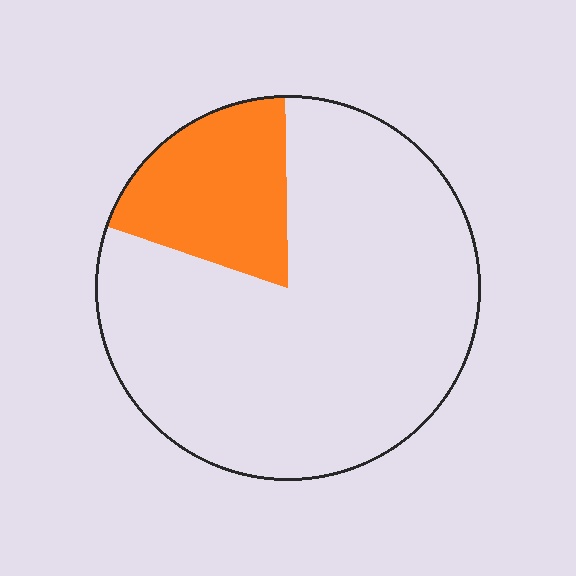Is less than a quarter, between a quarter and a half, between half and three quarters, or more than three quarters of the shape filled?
Less than a quarter.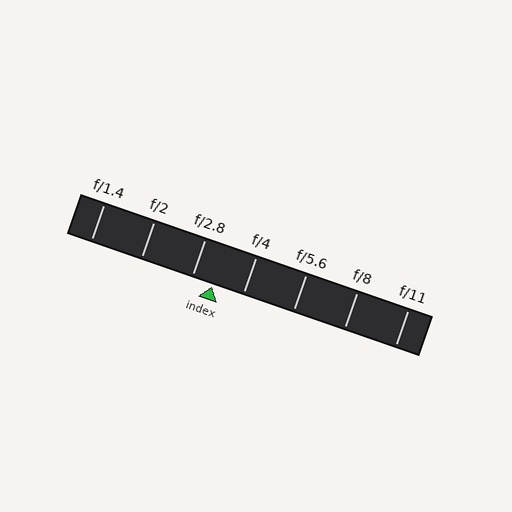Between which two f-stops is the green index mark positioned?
The index mark is between f/2.8 and f/4.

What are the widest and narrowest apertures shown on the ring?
The widest aperture shown is f/1.4 and the narrowest is f/11.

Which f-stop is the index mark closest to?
The index mark is closest to f/2.8.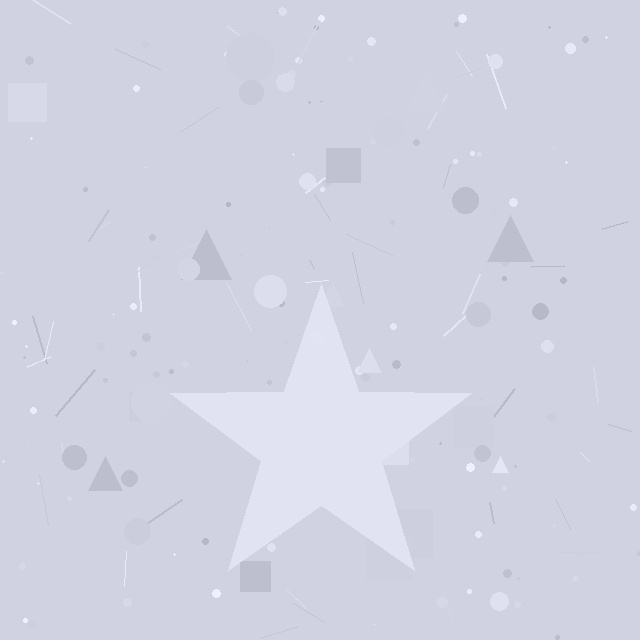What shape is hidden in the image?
A star is hidden in the image.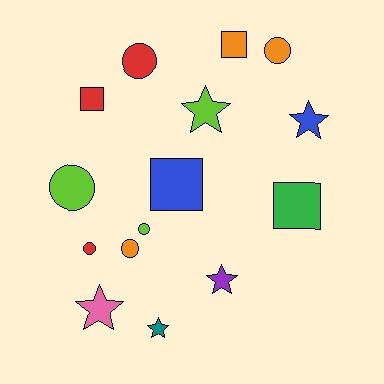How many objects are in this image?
There are 15 objects.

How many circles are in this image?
There are 6 circles.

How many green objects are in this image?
There is 1 green object.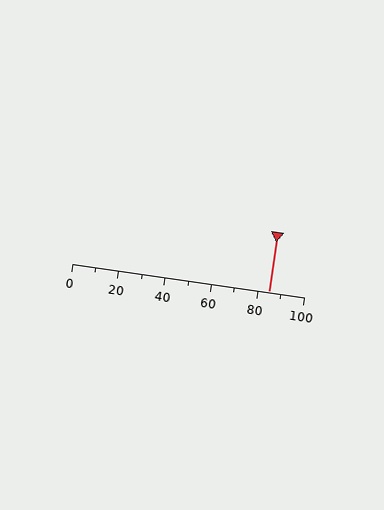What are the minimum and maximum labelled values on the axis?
The axis runs from 0 to 100.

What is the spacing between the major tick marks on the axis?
The major ticks are spaced 20 apart.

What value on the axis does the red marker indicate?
The marker indicates approximately 85.